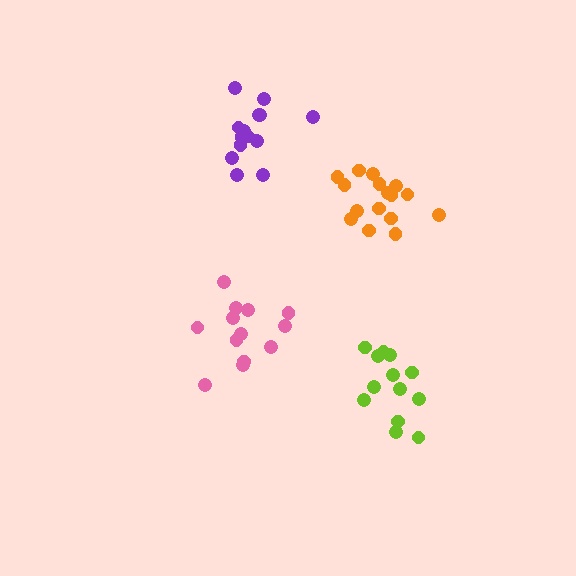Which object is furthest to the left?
The purple cluster is leftmost.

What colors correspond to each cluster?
The clusters are colored: orange, purple, pink, lime.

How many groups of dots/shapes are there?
There are 4 groups.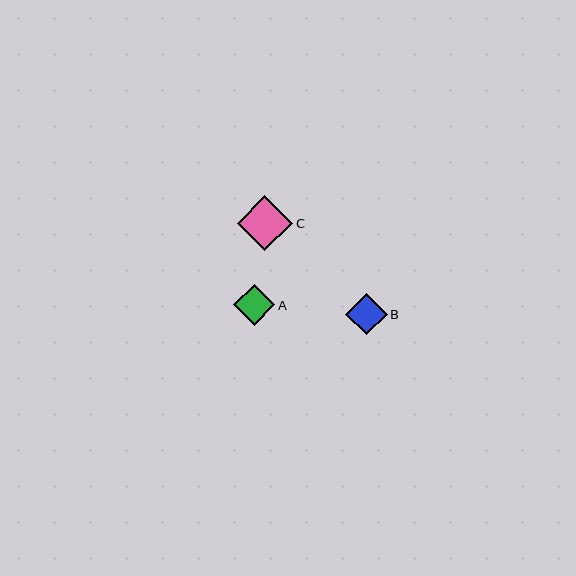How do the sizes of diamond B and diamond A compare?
Diamond B and diamond A are approximately the same size.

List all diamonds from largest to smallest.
From largest to smallest: C, B, A.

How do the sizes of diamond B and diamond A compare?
Diamond B and diamond A are approximately the same size.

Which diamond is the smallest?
Diamond A is the smallest with a size of approximately 41 pixels.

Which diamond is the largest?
Diamond C is the largest with a size of approximately 55 pixels.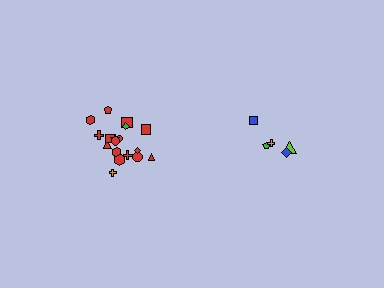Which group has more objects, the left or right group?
The left group.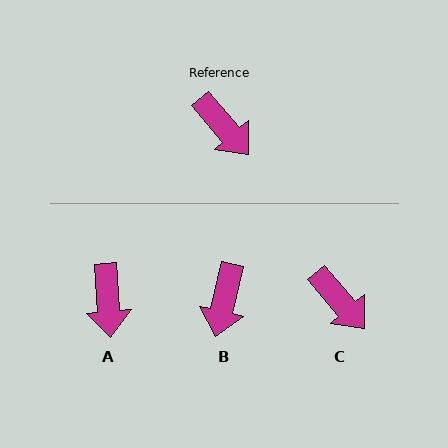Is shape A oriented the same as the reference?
No, it is off by about 36 degrees.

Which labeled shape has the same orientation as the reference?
C.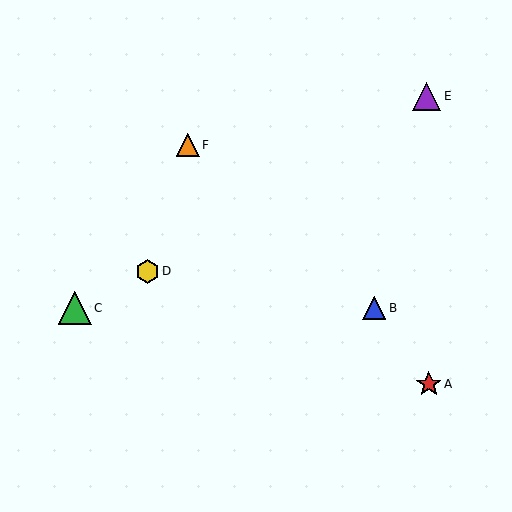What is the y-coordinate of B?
Object B is at y≈308.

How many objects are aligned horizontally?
2 objects (B, C) are aligned horizontally.